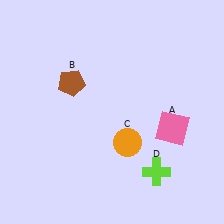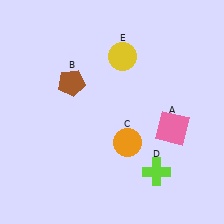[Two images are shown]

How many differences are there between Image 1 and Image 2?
There is 1 difference between the two images.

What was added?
A yellow circle (E) was added in Image 2.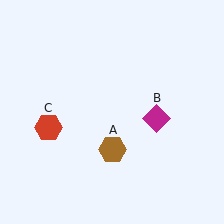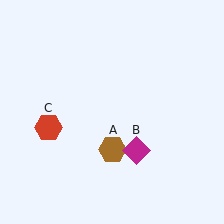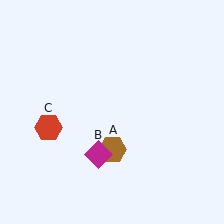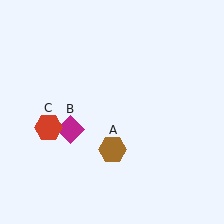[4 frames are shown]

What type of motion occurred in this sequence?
The magenta diamond (object B) rotated clockwise around the center of the scene.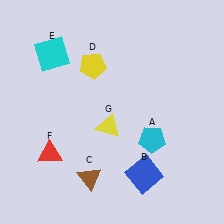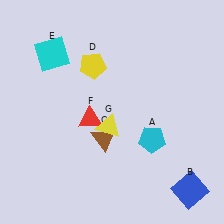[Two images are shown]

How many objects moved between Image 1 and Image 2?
3 objects moved between the two images.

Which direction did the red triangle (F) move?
The red triangle (F) moved right.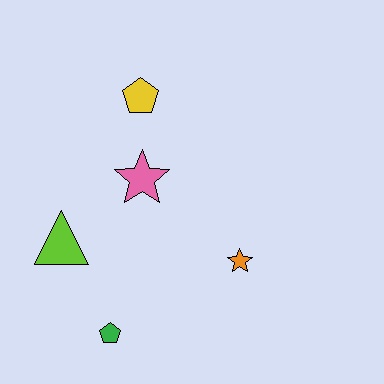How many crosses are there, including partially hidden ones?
There are no crosses.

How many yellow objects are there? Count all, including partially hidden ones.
There is 1 yellow object.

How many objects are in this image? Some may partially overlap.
There are 5 objects.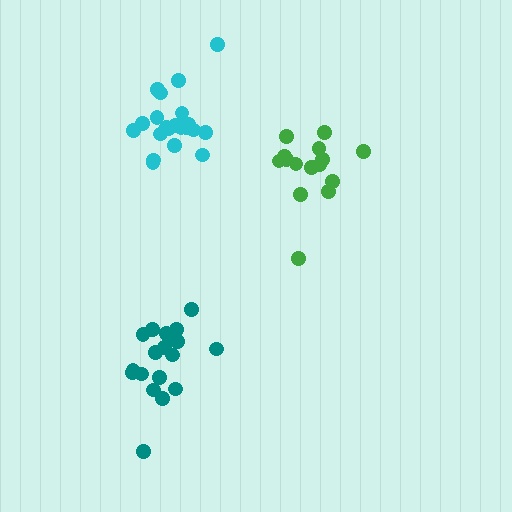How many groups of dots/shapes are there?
There are 3 groups.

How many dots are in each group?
Group 1: 15 dots, Group 2: 19 dots, Group 3: 21 dots (55 total).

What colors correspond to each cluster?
The clusters are colored: green, teal, cyan.